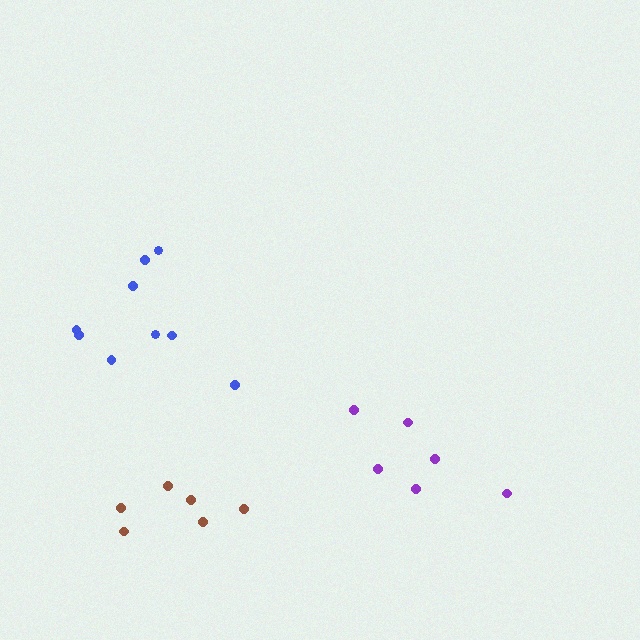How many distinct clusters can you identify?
There are 3 distinct clusters.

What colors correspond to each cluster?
The clusters are colored: purple, brown, blue.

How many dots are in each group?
Group 1: 6 dots, Group 2: 6 dots, Group 3: 9 dots (21 total).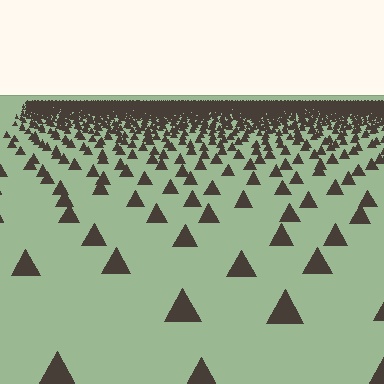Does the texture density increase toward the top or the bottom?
Density increases toward the top.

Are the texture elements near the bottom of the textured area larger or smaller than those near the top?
Larger. Near the bottom, elements are closer to the viewer and appear at a bigger on-screen size.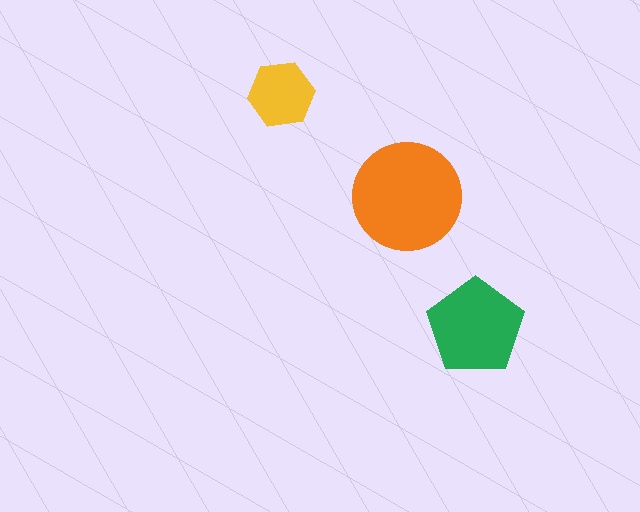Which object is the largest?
The orange circle.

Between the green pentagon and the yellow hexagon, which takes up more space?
The green pentagon.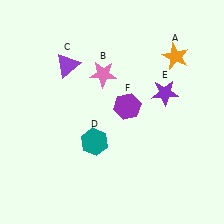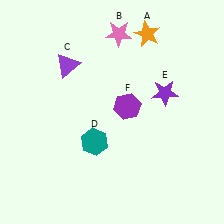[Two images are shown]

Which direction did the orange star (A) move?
The orange star (A) moved left.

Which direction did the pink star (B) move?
The pink star (B) moved up.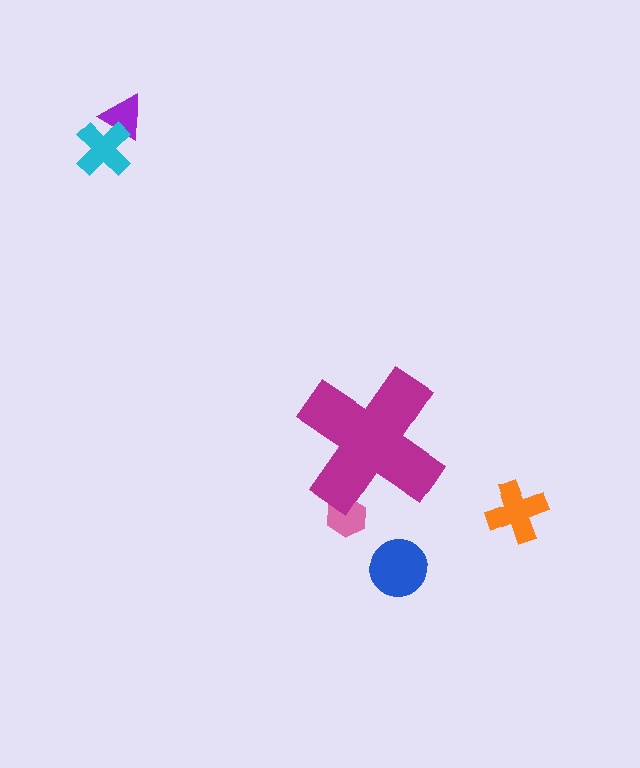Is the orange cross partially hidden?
No, the orange cross is fully visible.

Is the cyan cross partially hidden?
No, the cyan cross is fully visible.